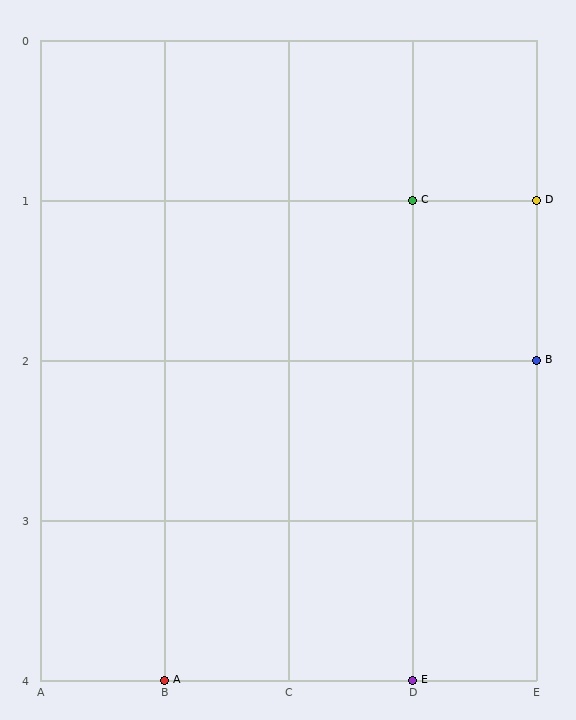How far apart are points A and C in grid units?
Points A and C are 2 columns and 3 rows apart (about 3.6 grid units diagonally).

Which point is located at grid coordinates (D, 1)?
Point C is at (D, 1).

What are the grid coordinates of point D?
Point D is at grid coordinates (E, 1).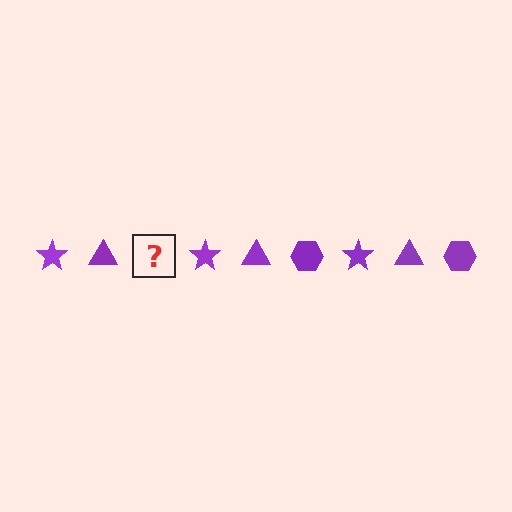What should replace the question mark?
The question mark should be replaced with a purple hexagon.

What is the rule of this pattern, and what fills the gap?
The rule is that the pattern cycles through star, triangle, hexagon shapes in purple. The gap should be filled with a purple hexagon.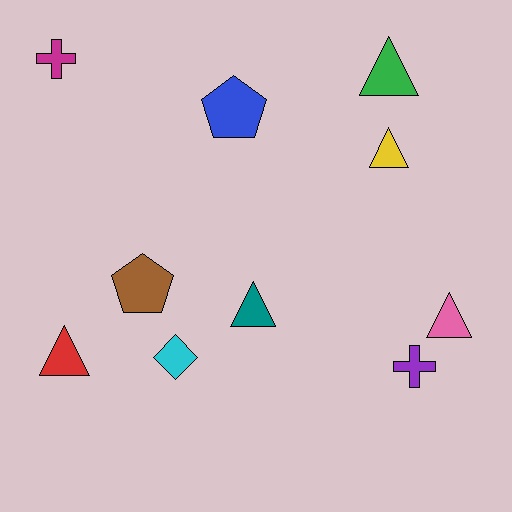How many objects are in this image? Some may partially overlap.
There are 10 objects.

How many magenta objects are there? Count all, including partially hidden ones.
There is 1 magenta object.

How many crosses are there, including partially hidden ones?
There are 2 crosses.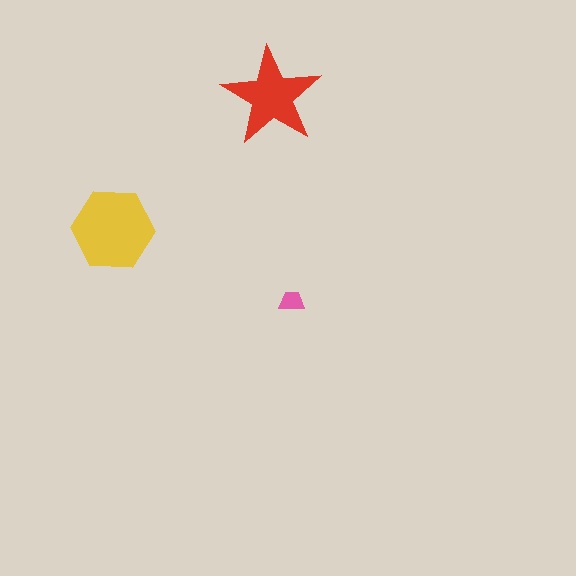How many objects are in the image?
There are 3 objects in the image.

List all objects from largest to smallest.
The yellow hexagon, the red star, the pink trapezoid.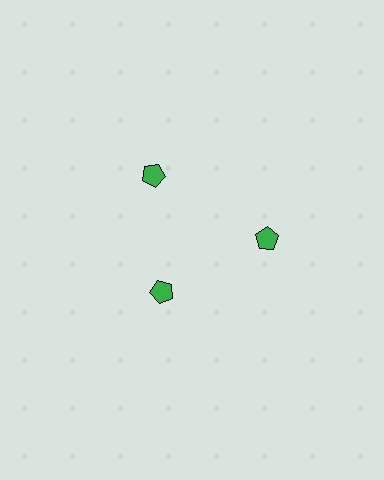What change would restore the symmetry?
The symmetry would be restored by moving it outward, back onto the ring so that all 3 pentagons sit at equal angles and equal distance from the center.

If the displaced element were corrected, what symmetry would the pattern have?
It would have 3-fold rotational symmetry — the pattern would map onto itself every 120 degrees.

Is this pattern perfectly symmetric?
No. The 3 green pentagons are arranged in a ring, but one element near the 7 o'clock position is pulled inward toward the center, breaking the 3-fold rotational symmetry.